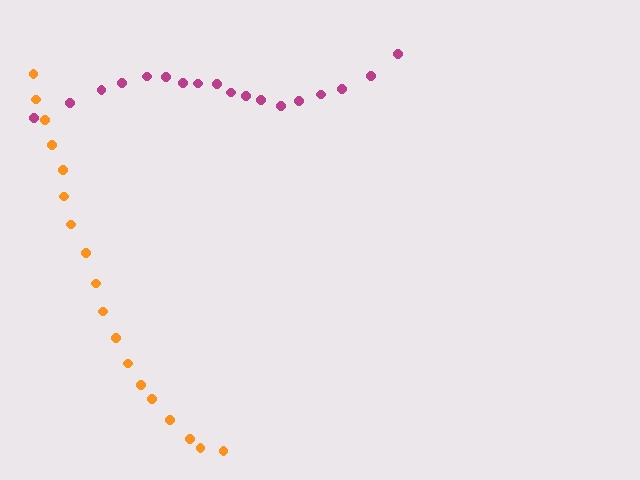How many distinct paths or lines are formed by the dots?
There are 2 distinct paths.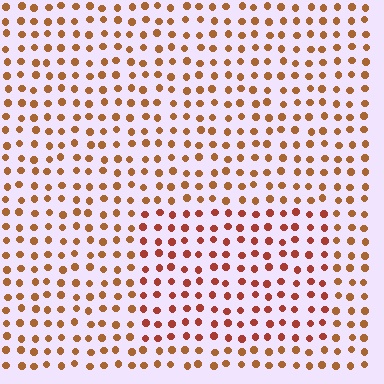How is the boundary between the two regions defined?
The boundary is defined purely by a slight shift in hue (about 21 degrees). Spacing, size, and orientation are identical on both sides.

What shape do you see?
I see a rectangle.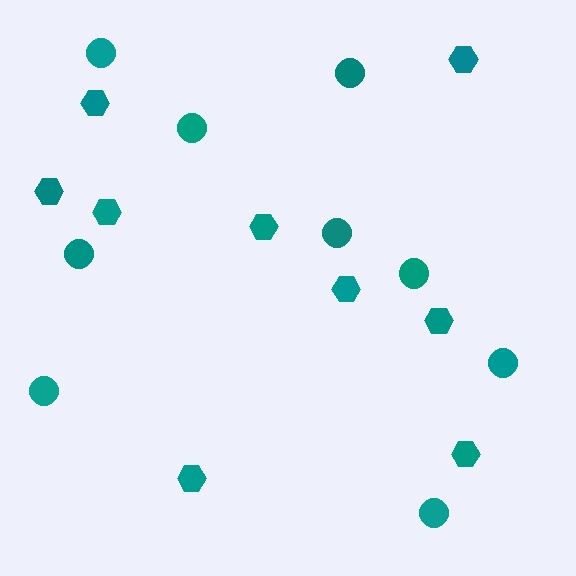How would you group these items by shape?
There are 2 groups: one group of circles (9) and one group of hexagons (9).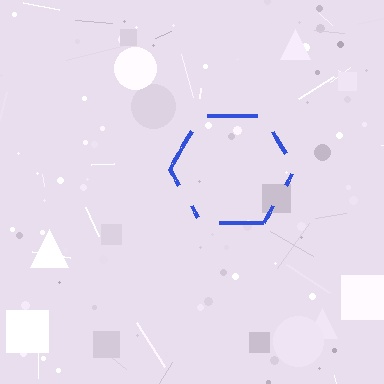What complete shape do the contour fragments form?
The contour fragments form a hexagon.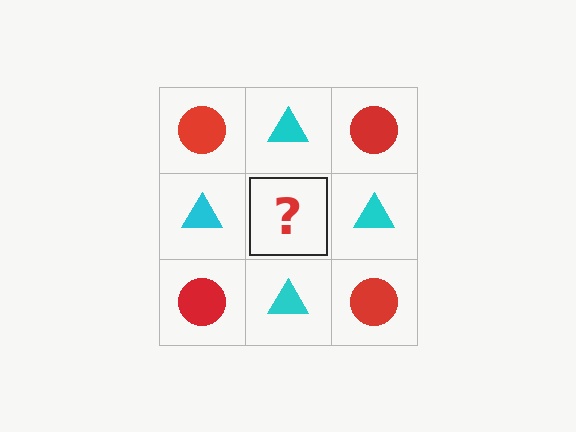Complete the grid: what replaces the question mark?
The question mark should be replaced with a red circle.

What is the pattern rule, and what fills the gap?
The rule is that it alternates red circle and cyan triangle in a checkerboard pattern. The gap should be filled with a red circle.